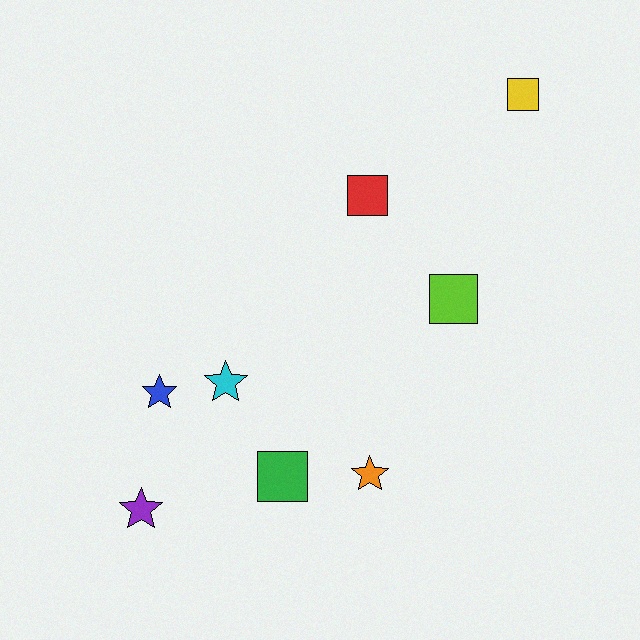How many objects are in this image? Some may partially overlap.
There are 8 objects.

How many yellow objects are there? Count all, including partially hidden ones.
There is 1 yellow object.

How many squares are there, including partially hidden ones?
There are 4 squares.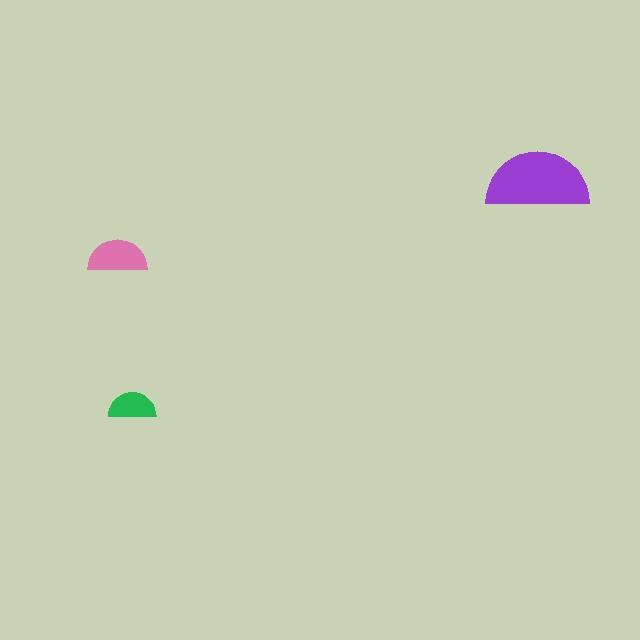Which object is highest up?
The purple semicircle is topmost.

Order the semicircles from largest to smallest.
the purple one, the pink one, the green one.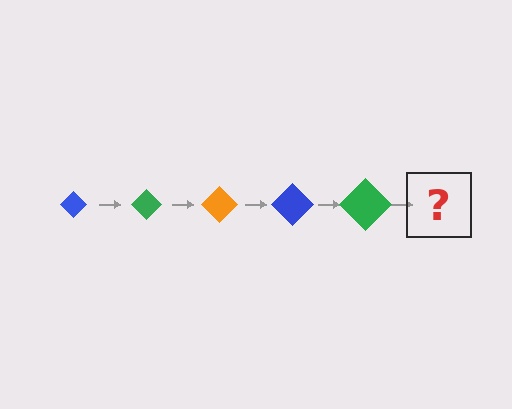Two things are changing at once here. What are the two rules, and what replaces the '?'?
The two rules are that the diamond grows larger each step and the color cycles through blue, green, and orange. The '?' should be an orange diamond, larger than the previous one.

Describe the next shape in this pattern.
It should be an orange diamond, larger than the previous one.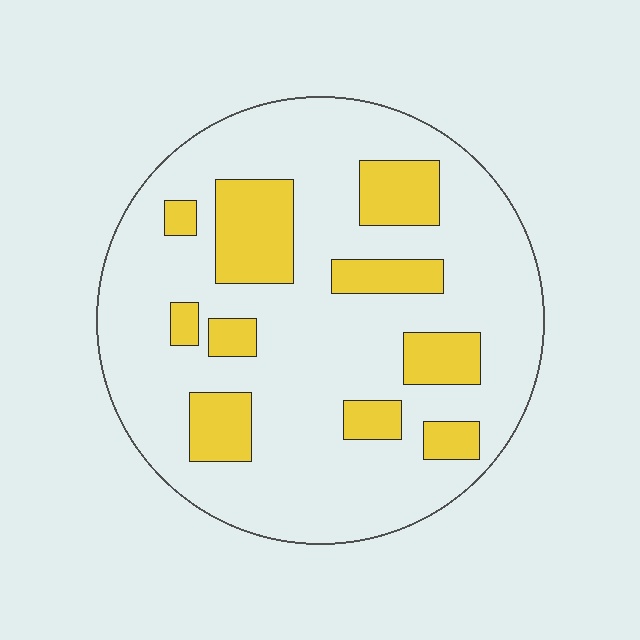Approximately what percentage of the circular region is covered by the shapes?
Approximately 20%.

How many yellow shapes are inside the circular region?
10.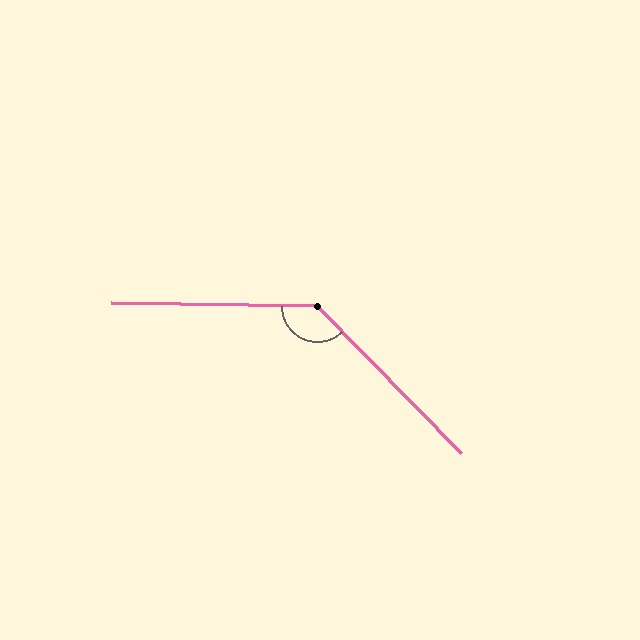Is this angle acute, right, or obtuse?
It is obtuse.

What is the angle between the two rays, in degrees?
Approximately 135 degrees.